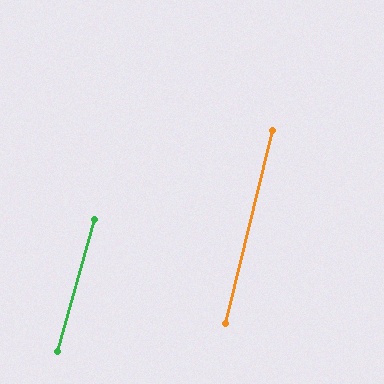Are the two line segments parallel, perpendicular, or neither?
Parallel — their directions differ by only 1.7°.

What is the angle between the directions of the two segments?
Approximately 2 degrees.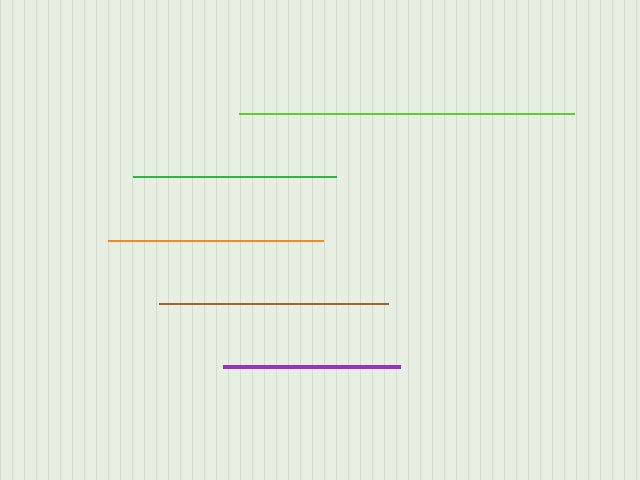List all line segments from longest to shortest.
From longest to shortest: lime, brown, orange, green, purple.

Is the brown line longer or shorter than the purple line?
The brown line is longer than the purple line.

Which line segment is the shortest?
The purple line is the shortest at approximately 177 pixels.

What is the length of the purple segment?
The purple segment is approximately 177 pixels long.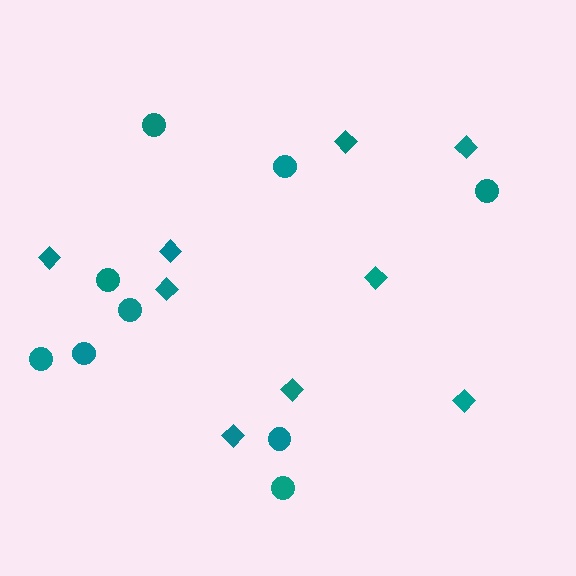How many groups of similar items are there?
There are 2 groups: one group of diamonds (9) and one group of circles (9).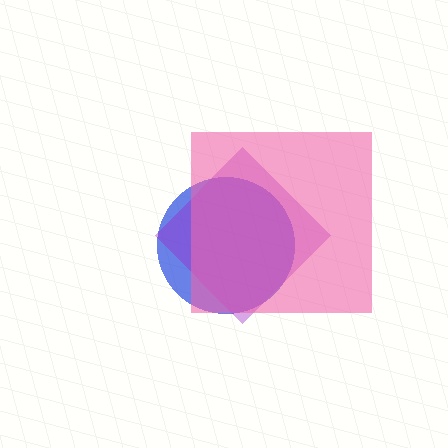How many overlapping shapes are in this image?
There are 3 overlapping shapes in the image.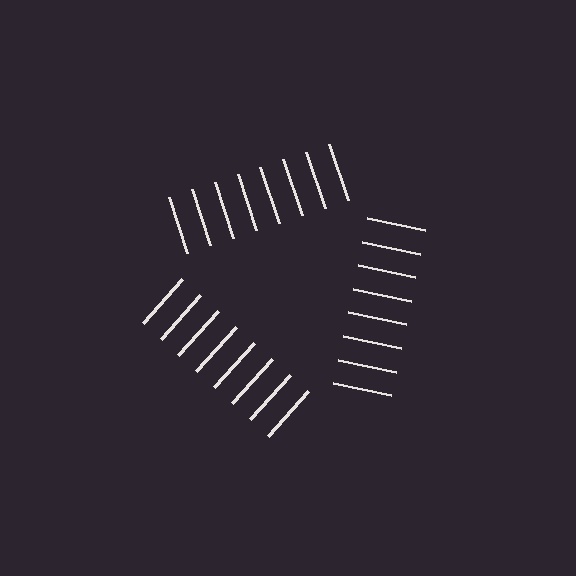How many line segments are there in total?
24 — 8 along each of the 3 edges.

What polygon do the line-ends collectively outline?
An illusory triangle — the line segments terminate on its edges but no continuous stroke is drawn.